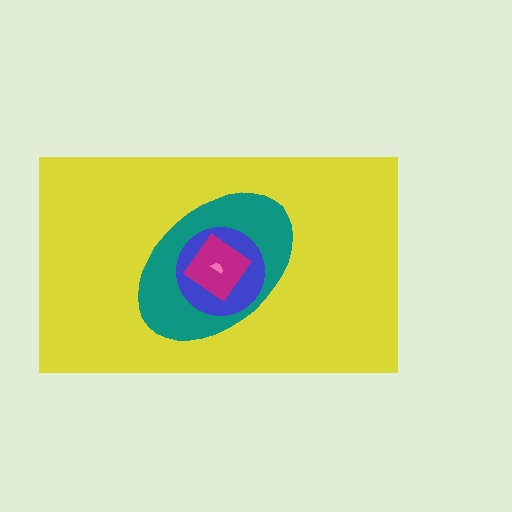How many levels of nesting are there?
5.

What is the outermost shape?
The yellow rectangle.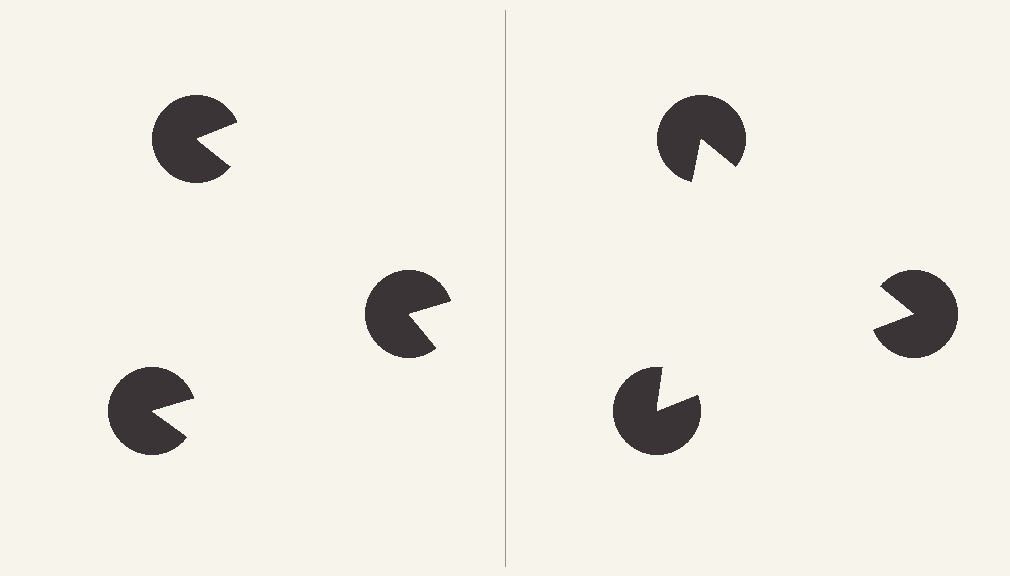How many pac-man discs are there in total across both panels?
6 — 3 on each side.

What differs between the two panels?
The pac-man discs are positioned identically on both sides; only the wedge orientations differ. On the right they align to a triangle; on the left they are misaligned.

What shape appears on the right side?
An illusory triangle.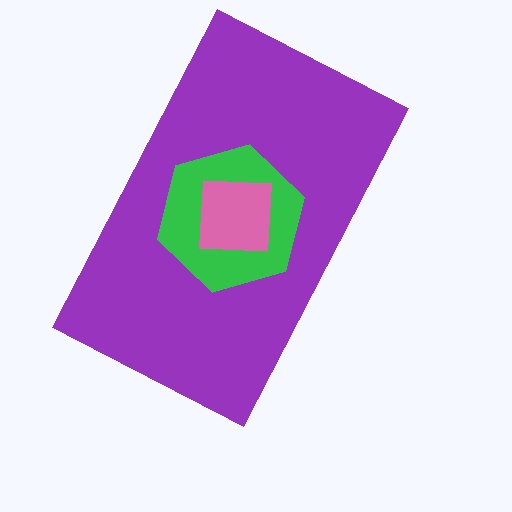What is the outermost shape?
The purple rectangle.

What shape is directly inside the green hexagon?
The pink square.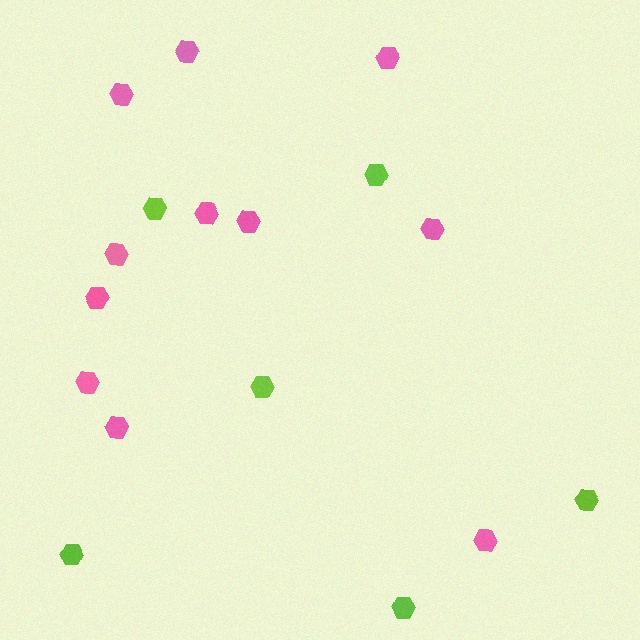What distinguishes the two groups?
There are 2 groups: one group of pink hexagons (11) and one group of lime hexagons (6).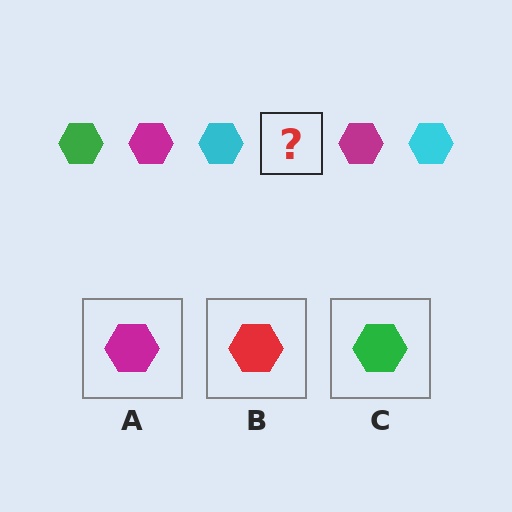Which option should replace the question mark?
Option C.